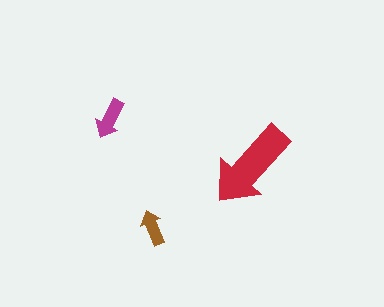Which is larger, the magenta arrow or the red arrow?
The red one.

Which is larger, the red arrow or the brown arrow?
The red one.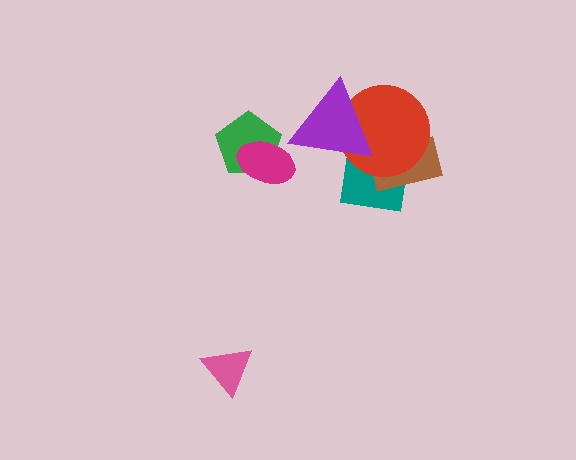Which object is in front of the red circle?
The purple triangle is in front of the red circle.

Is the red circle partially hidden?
Yes, it is partially covered by another shape.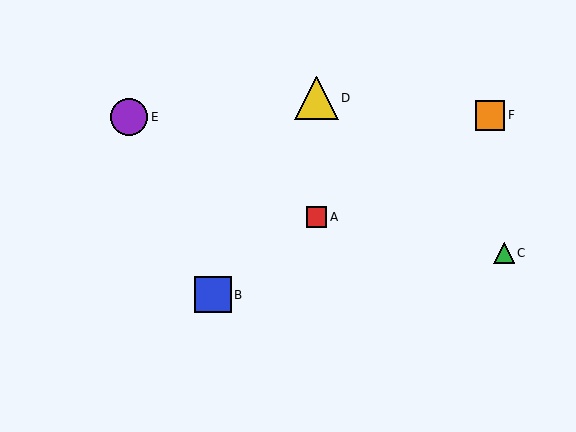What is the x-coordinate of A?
Object A is at x≈317.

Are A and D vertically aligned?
Yes, both are at x≈317.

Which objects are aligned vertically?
Objects A, D are aligned vertically.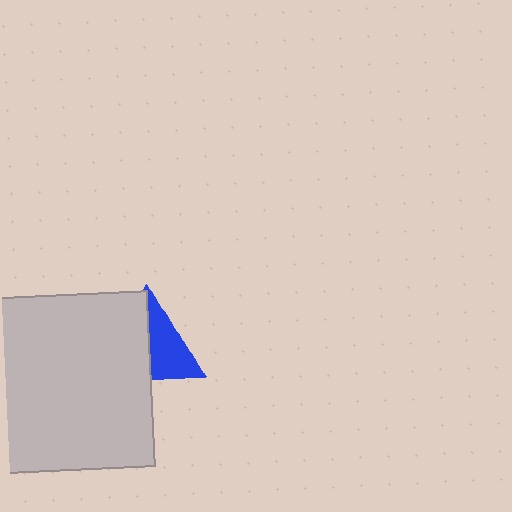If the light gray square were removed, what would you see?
You would see the complete blue triangle.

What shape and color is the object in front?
The object in front is a light gray square.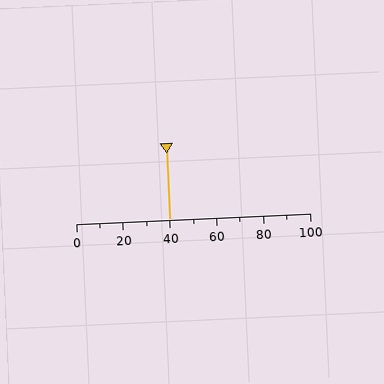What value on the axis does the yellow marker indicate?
The marker indicates approximately 40.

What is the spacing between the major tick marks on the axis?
The major ticks are spaced 20 apart.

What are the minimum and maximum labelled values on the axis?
The axis runs from 0 to 100.